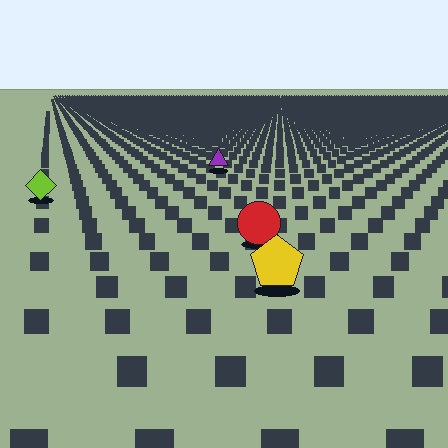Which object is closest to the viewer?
The yellow pentagon is closest. The texture marks near it are larger and more spread out.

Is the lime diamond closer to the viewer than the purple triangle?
Yes. The lime diamond is closer — you can tell from the texture gradient: the ground texture is coarser near it.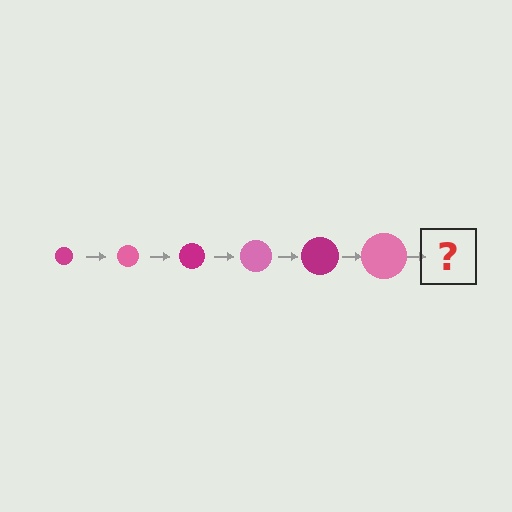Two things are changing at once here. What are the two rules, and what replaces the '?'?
The two rules are that the circle grows larger each step and the color cycles through magenta and pink. The '?' should be a magenta circle, larger than the previous one.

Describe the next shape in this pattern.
It should be a magenta circle, larger than the previous one.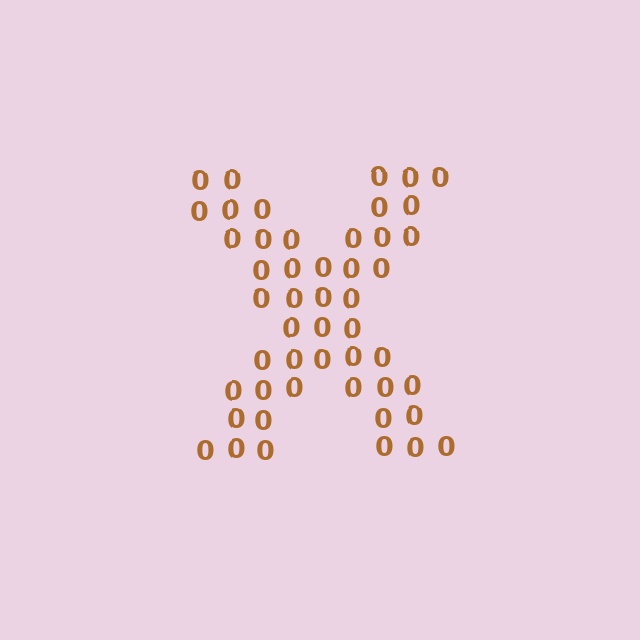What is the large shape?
The large shape is the letter X.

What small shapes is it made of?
It is made of small digit 0's.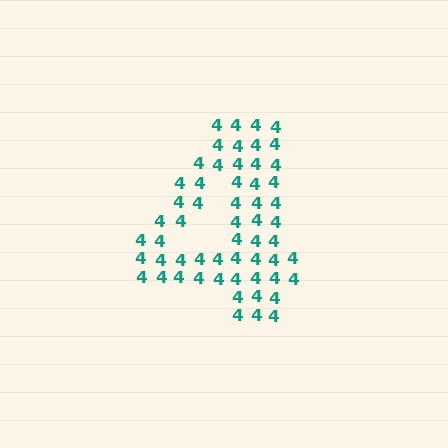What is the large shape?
The large shape is the digit 4.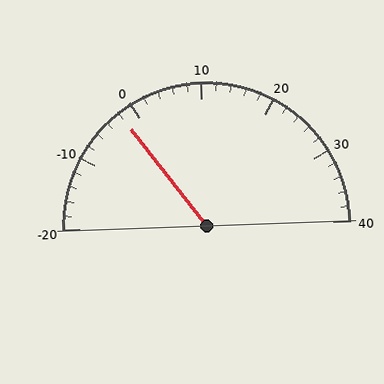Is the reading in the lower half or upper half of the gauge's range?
The reading is in the lower half of the range (-20 to 40).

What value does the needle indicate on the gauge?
The needle indicates approximately -2.